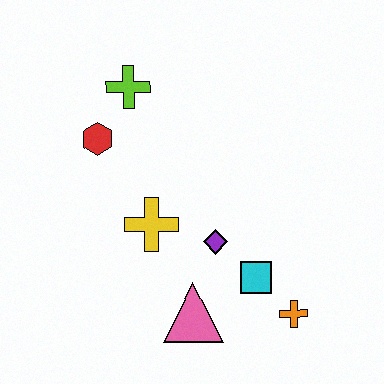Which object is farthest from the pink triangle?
The lime cross is farthest from the pink triangle.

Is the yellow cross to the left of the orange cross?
Yes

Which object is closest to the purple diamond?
The cyan square is closest to the purple diamond.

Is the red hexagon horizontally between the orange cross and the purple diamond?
No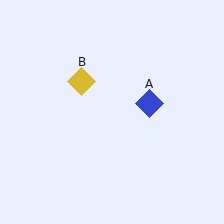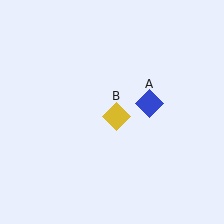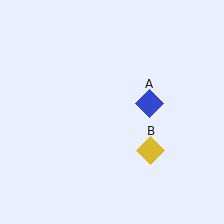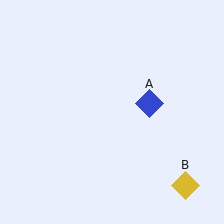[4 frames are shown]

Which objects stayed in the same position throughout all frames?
Blue diamond (object A) remained stationary.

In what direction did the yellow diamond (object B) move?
The yellow diamond (object B) moved down and to the right.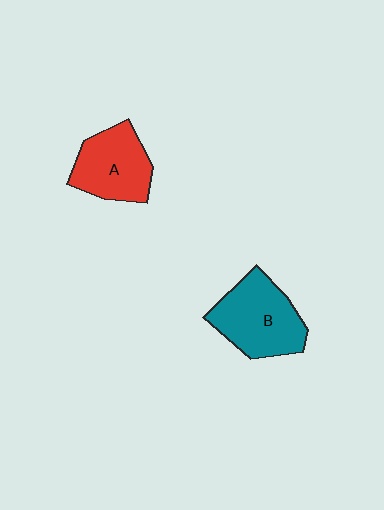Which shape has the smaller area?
Shape A (red).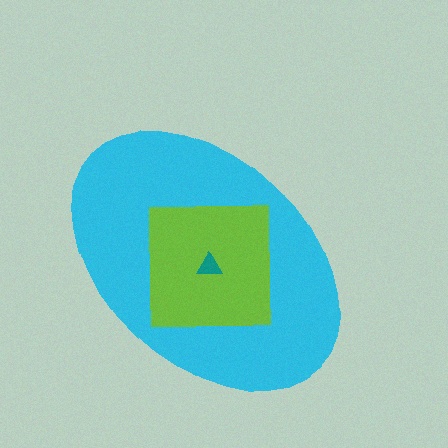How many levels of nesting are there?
3.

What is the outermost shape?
The cyan ellipse.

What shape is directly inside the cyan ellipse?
The lime square.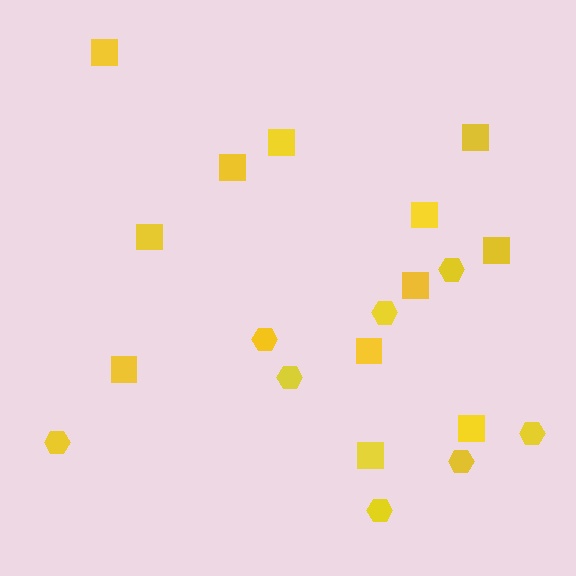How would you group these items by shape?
There are 2 groups: one group of hexagons (8) and one group of squares (12).